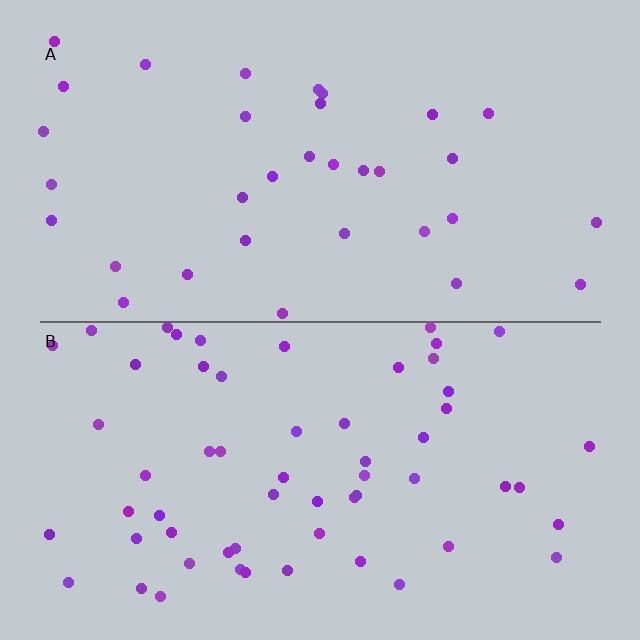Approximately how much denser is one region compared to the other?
Approximately 1.8× — region B over region A.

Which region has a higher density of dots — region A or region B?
B (the bottom).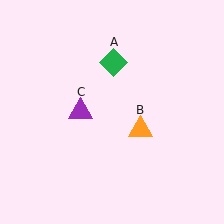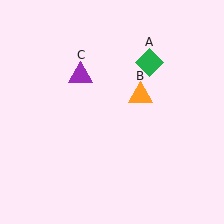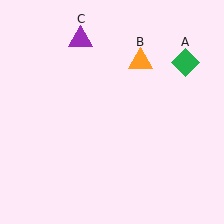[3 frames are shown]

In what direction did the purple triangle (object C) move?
The purple triangle (object C) moved up.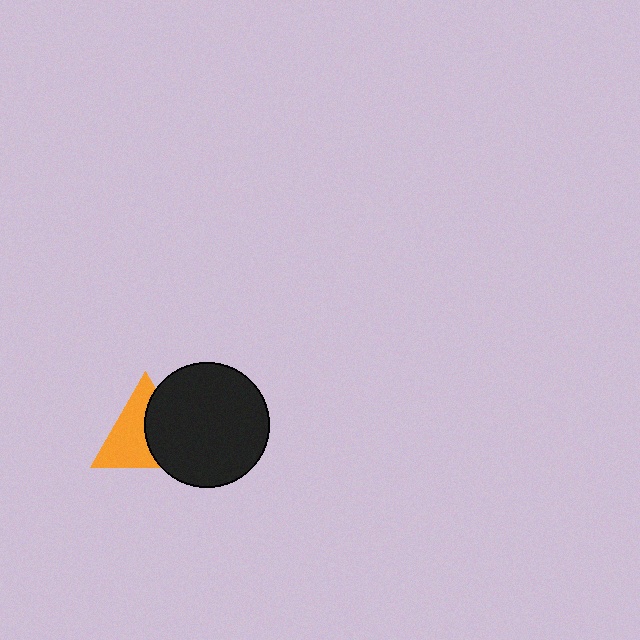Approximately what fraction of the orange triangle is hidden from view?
Roughly 44% of the orange triangle is hidden behind the black circle.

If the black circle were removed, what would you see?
You would see the complete orange triangle.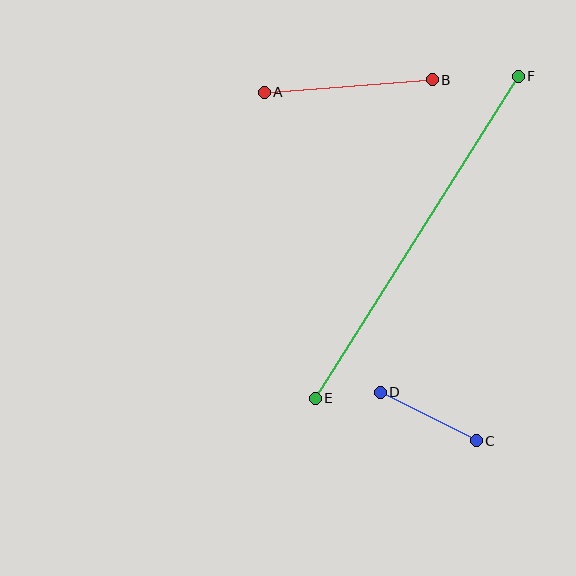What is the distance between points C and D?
The distance is approximately 107 pixels.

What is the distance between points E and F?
The distance is approximately 381 pixels.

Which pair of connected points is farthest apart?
Points E and F are farthest apart.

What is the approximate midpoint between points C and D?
The midpoint is at approximately (428, 417) pixels.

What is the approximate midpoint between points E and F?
The midpoint is at approximately (417, 237) pixels.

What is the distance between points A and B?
The distance is approximately 169 pixels.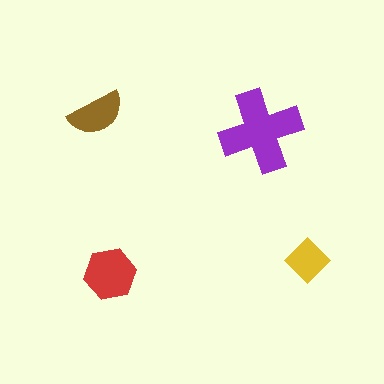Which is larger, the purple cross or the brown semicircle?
The purple cross.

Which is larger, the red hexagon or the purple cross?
The purple cross.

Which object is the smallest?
The yellow diamond.